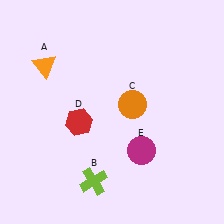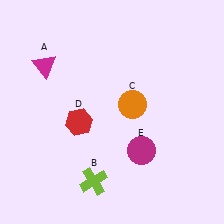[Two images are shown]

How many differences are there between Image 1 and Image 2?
There is 1 difference between the two images.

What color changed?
The triangle (A) changed from orange in Image 1 to magenta in Image 2.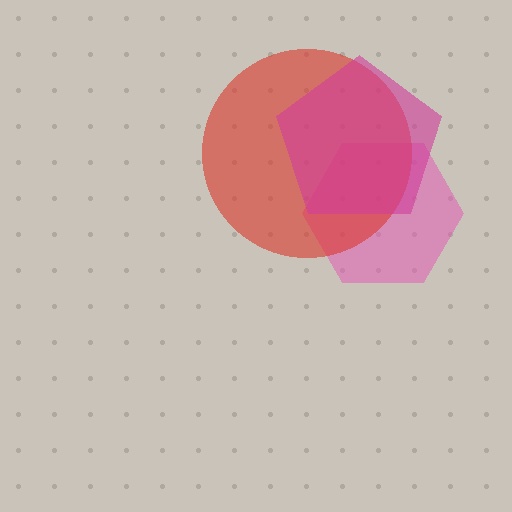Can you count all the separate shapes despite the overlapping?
Yes, there are 3 separate shapes.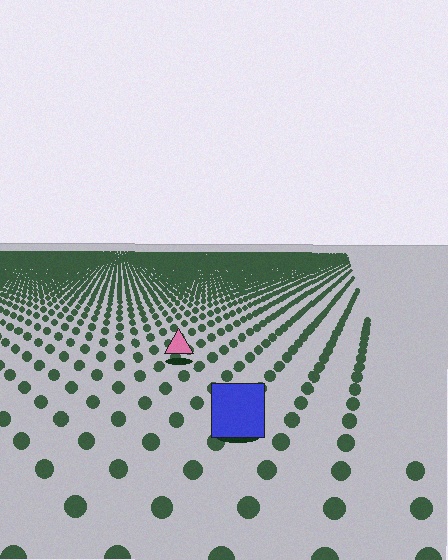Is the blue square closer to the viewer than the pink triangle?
Yes. The blue square is closer — you can tell from the texture gradient: the ground texture is coarser near it.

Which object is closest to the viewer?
The blue square is closest. The texture marks near it are larger and more spread out.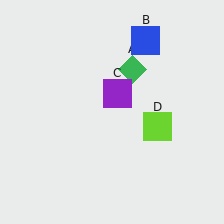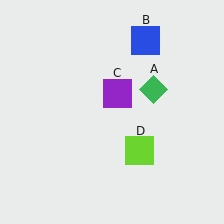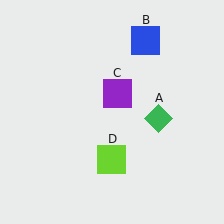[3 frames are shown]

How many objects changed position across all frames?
2 objects changed position: green diamond (object A), lime square (object D).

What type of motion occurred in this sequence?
The green diamond (object A), lime square (object D) rotated clockwise around the center of the scene.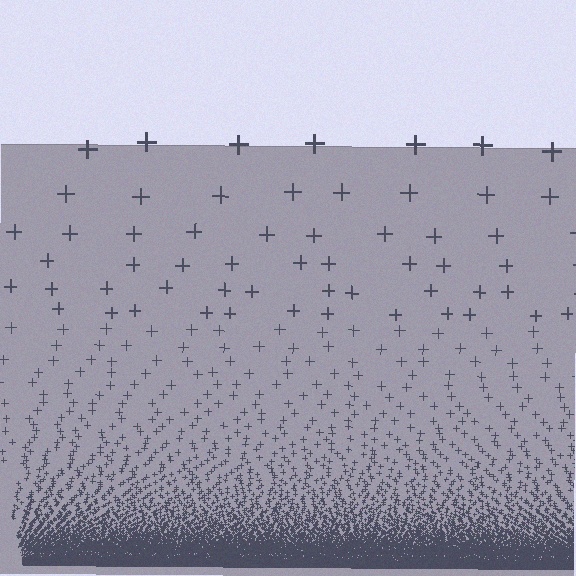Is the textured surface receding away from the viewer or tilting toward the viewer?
The surface appears to tilt toward the viewer. Texture elements get larger and sparser toward the top.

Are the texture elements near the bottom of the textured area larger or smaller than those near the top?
Smaller. The gradient is inverted — elements near the bottom are smaller and denser.